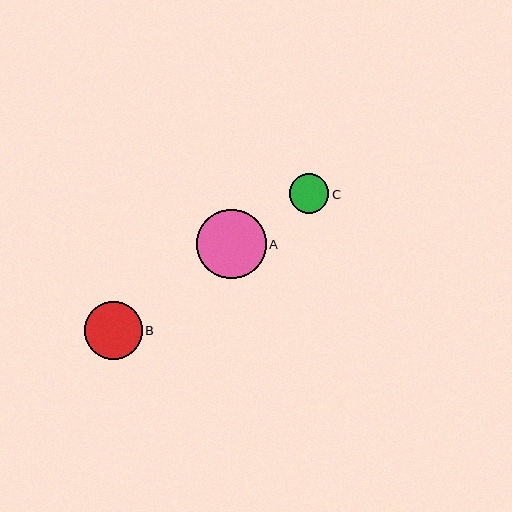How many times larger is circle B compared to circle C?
Circle B is approximately 1.5 times the size of circle C.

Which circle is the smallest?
Circle C is the smallest with a size of approximately 40 pixels.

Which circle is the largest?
Circle A is the largest with a size of approximately 69 pixels.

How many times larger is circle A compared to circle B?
Circle A is approximately 1.2 times the size of circle B.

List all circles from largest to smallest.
From largest to smallest: A, B, C.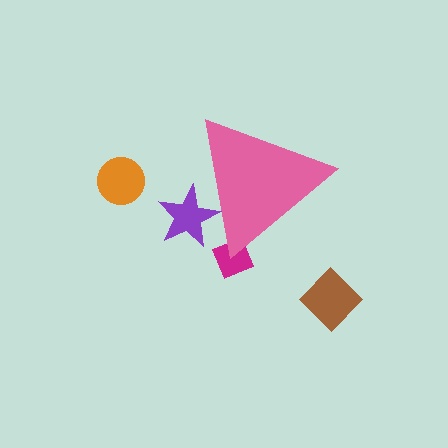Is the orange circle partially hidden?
No, the orange circle is fully visible.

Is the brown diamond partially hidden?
No, the brown diamond is fully visible.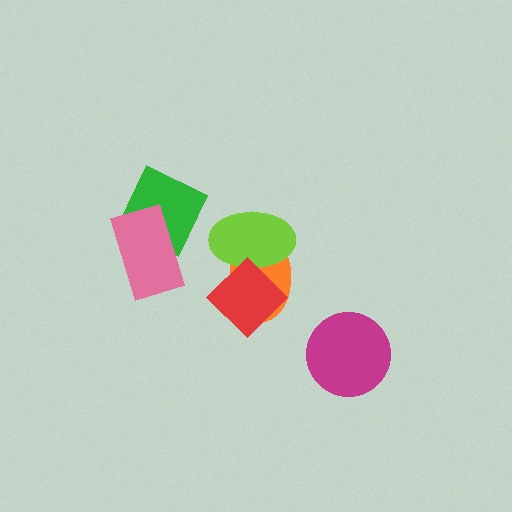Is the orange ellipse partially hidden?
Yes, it is partially covered by another shape.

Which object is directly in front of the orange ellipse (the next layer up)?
The lime ellipse is directly in front of the orange ellipse.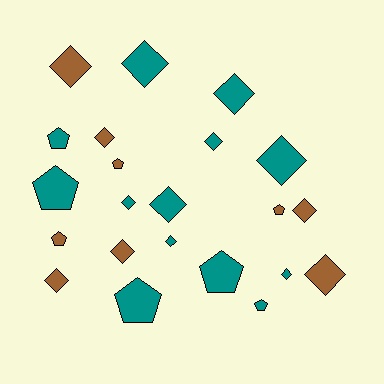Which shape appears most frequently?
Diamond, with 14 objects.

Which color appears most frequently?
Teal, with 13 objects.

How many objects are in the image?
There are 22 objects.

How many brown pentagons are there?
There are 3 brown pentagons.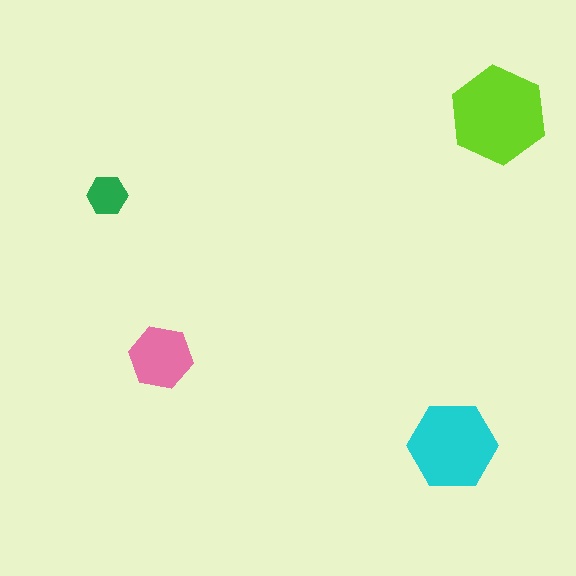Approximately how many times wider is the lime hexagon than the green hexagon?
About 2.5 times wider.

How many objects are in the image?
There are 4 objects in the image.